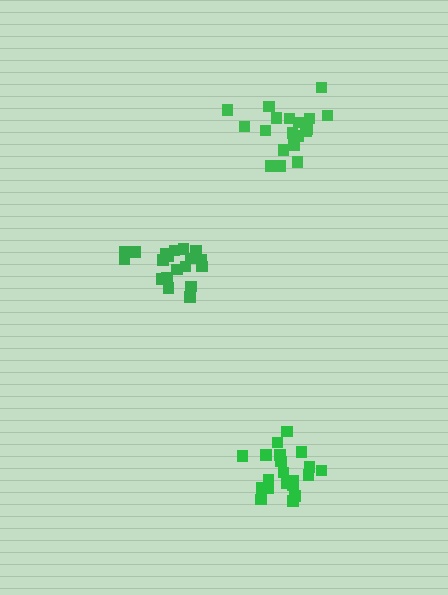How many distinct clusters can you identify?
There are 3 distinct clusters.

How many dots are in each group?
Group 1: 20 dots, Group 2: 20 dots, Group 3: 19 dots (59 total).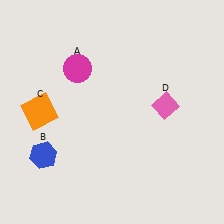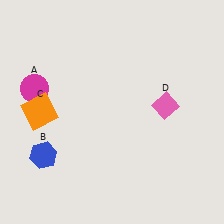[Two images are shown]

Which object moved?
The magenta circle (A) moved left.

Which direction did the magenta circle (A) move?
The magenta circle (A) moved left.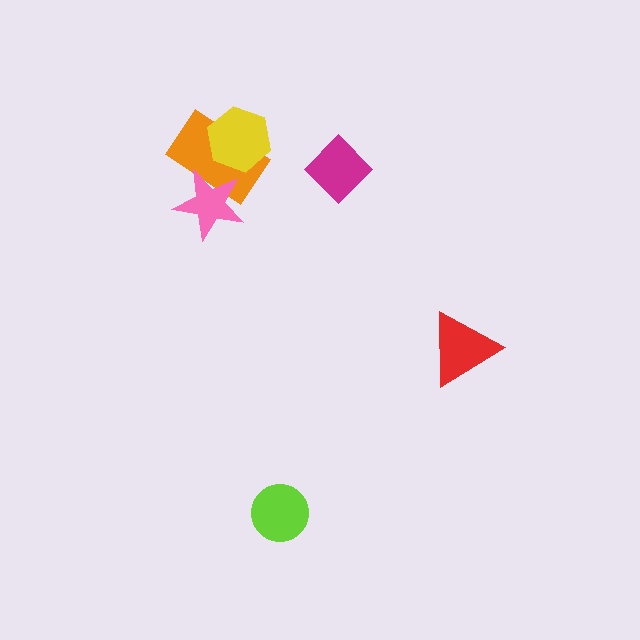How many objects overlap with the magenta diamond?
0 objects overlap with the magenta diamond.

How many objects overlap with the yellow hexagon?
1 object overlaps with the yellow hexagon.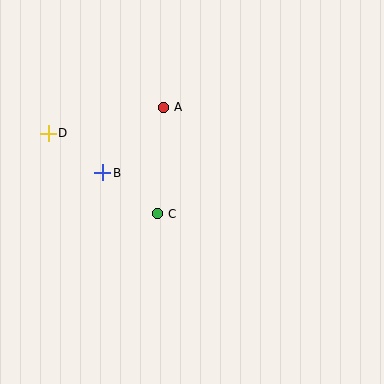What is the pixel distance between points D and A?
The distance between D and A is 119 pixels.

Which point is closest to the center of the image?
Point C at (158, 214) is closest to the center.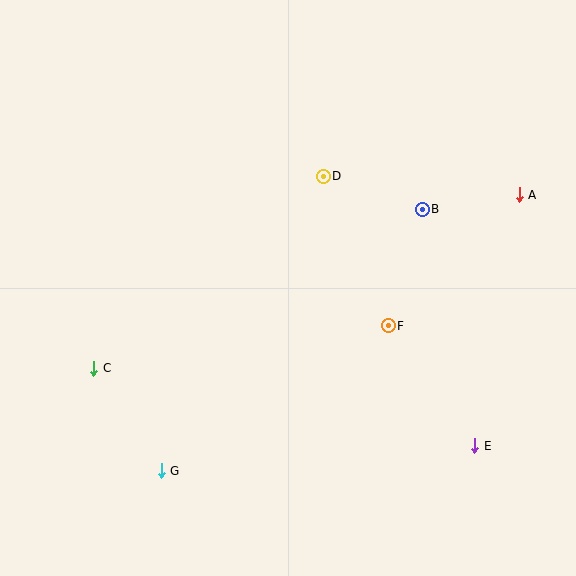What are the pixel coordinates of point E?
Point E is at (475, 446).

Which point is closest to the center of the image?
Point F at (388, 326) is closest to the center.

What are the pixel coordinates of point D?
Point D is at (323, 176).